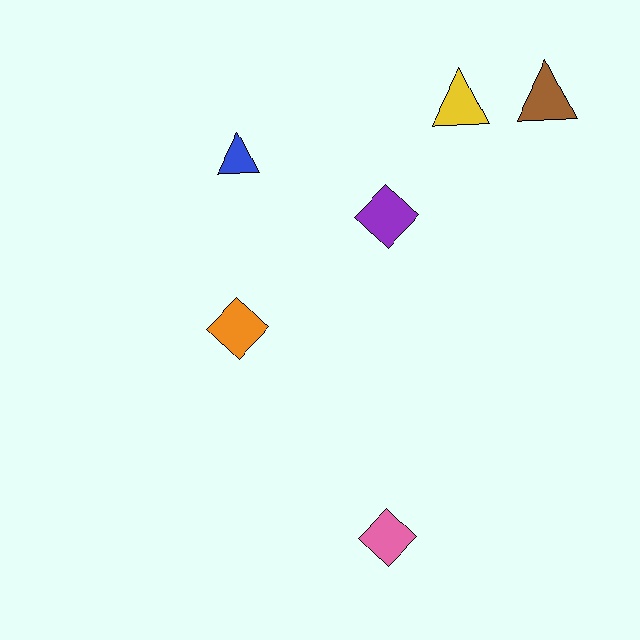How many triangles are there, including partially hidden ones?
There are 3 triangles.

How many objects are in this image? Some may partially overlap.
There are 6 objects.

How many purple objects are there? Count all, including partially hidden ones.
There is 1 purple object.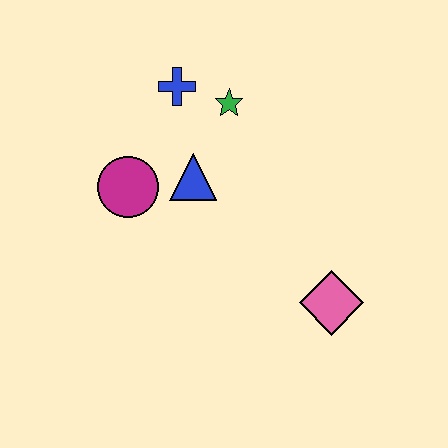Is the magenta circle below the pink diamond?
No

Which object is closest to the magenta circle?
The blue triangle is closest to the magenta circle.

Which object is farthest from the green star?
The pink diamond is farthest from the green star.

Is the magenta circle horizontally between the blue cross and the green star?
No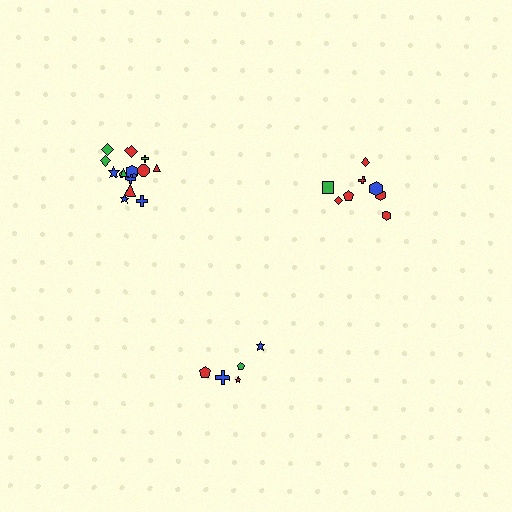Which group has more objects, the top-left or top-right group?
The top-left group.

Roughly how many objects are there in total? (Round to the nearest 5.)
Roughly 30 objects in total.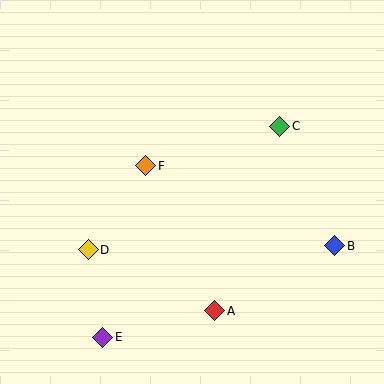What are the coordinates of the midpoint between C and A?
The midpoint between C and A is at (247, 218).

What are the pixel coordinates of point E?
Point E is at (103, 337).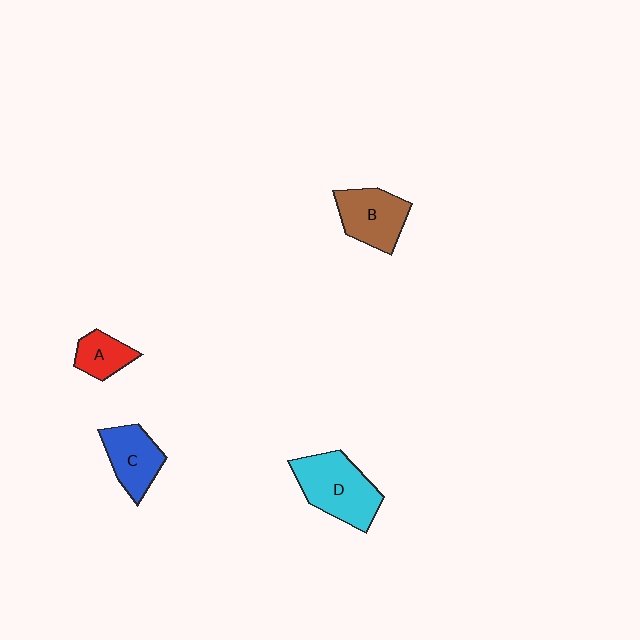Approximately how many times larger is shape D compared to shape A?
Approximately 2.2 times.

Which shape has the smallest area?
Shape A (red).